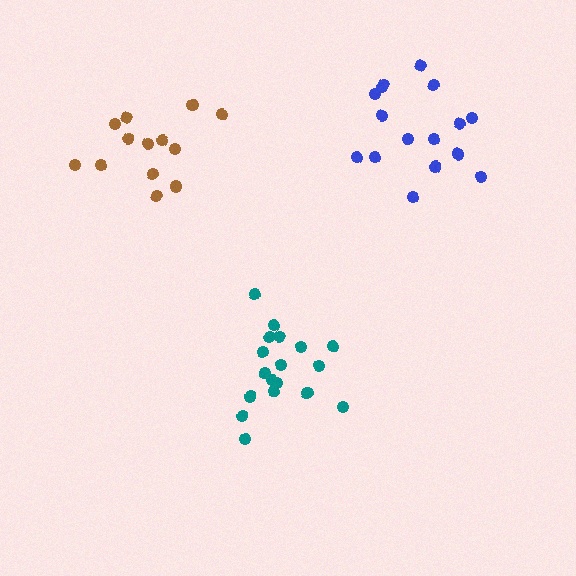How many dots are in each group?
Group 1: 13 dots, Group 2: 16 dots, Group 3: 18 dots (47 total).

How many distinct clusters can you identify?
There are 3 distinct clusters.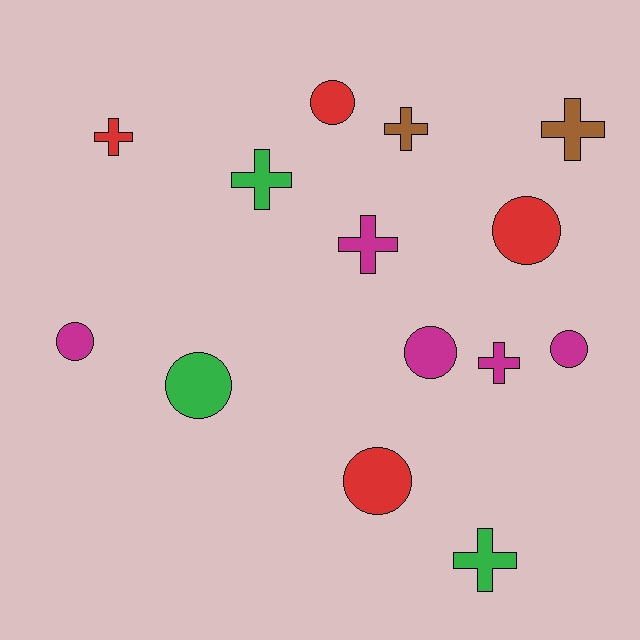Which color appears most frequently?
Magenta, with 5 objects.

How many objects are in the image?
There are 14 objects.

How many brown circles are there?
There are no brown circles.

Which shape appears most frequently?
Cross, with 7 objects.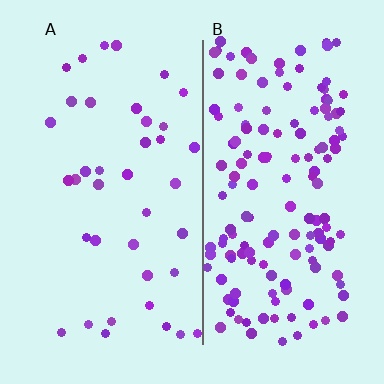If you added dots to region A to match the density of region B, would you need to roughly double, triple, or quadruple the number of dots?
Approximately quadruple.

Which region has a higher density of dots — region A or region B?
B (the right).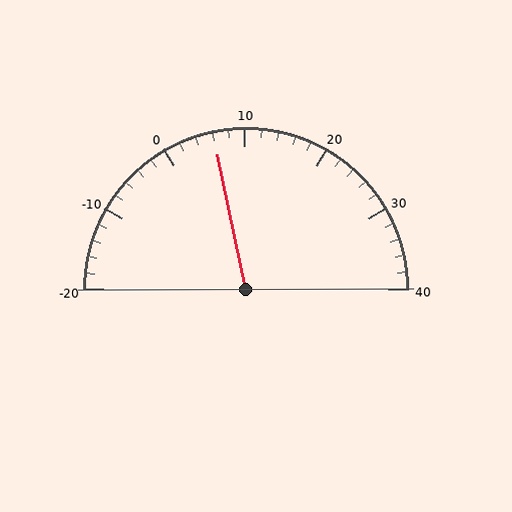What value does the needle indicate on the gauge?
The needle indicates approximately 6.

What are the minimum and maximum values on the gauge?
The gauge ranges from -20 to 40.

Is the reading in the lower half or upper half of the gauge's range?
The reading is in the lower half of the range (-20 to 40).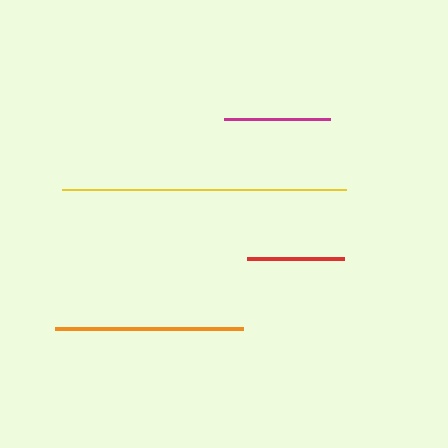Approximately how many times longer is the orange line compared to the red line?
The orange line is approximately 1.9 times the length of the red line.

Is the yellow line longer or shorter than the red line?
The yellow line is longer than the red line.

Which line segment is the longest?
The yellow line is the longest at approximately 284 pixels.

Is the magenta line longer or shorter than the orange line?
The orange line is longer than the magenta line.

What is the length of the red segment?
The red segment is approximately 97 pixels long.